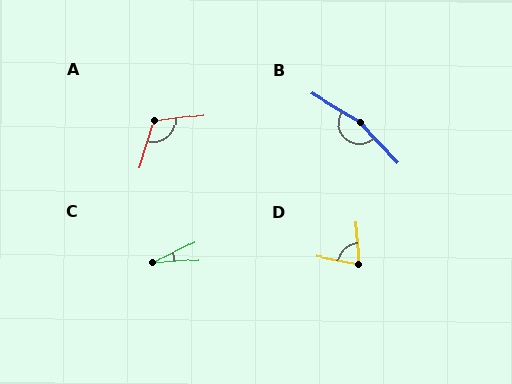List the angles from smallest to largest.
C (22°), D (75°), A (115°), B (165°).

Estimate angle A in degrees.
Approximately 115 degrees.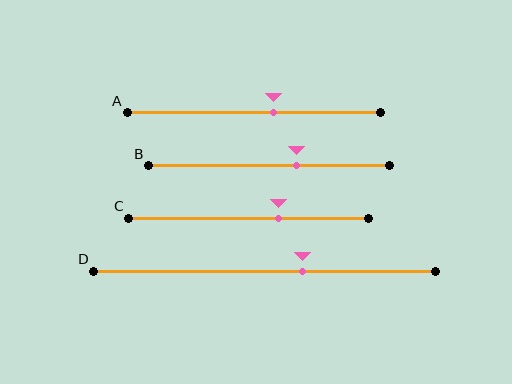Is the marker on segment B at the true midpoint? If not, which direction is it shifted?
No, the marker on segment B is shifted to the right by about 11% of the segment length.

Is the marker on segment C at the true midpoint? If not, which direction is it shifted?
No, the marker on segment C is shifted to the right by about 12% of the segment length.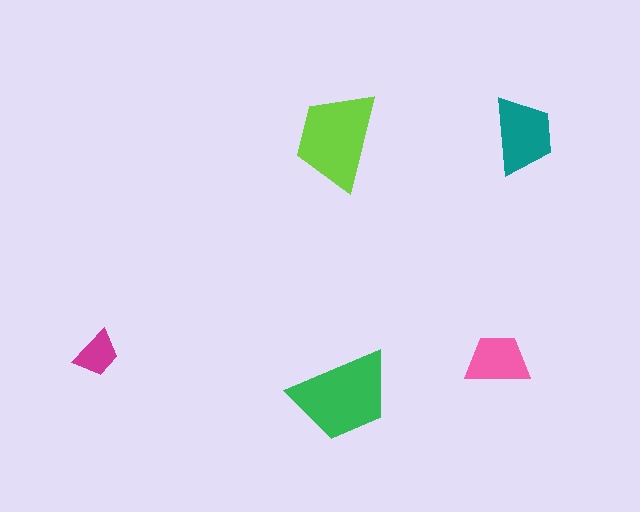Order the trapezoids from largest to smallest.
the green one, the lime one, the teal one, the pink one, the magenta one.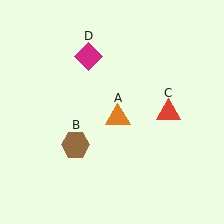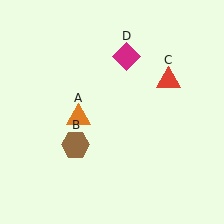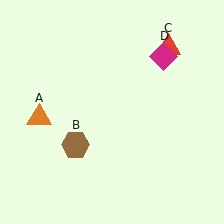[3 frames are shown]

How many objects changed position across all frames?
3 objects changed position: orange triangle (object A), red triangle (object C), magenta diamond (object D).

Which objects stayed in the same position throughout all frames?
Brown hexagon (object B) remained stationary.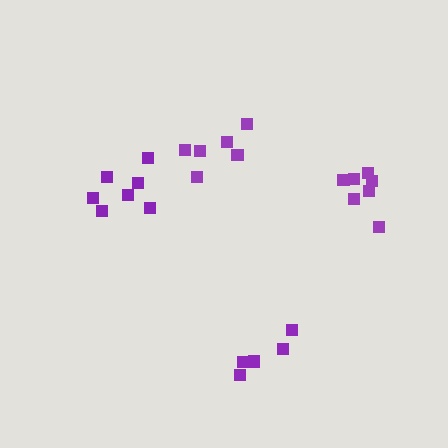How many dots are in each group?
Group 1: 7 dots, Group 2: 7 dots, Group 3: 5 dots, Group 4: 6 dots (25 total).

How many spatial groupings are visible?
There are 4 spatial groupings.